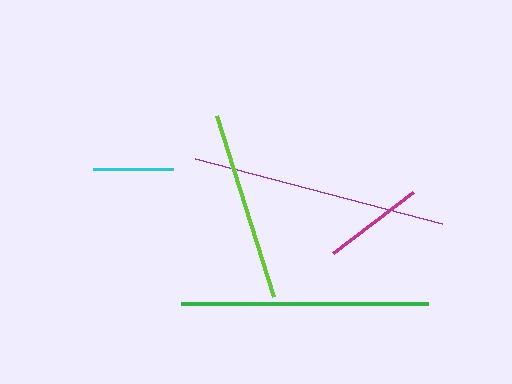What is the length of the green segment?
The green segment is approximately 247 pixels long.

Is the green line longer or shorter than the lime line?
The green line is longer than the lime line.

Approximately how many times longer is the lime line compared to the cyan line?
The lime line is approximately 2.4 times the length of the cyan line.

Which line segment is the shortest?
The cyan line is the shortest at approximately 80 pixels.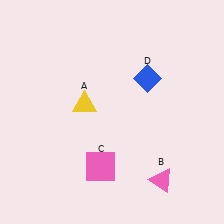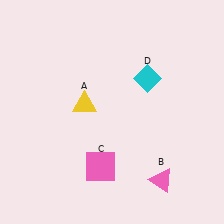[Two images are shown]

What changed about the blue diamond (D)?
In Image 1, D is blue. In Image 2, it changed to cyan.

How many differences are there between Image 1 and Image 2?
There is 1 difference between the two images.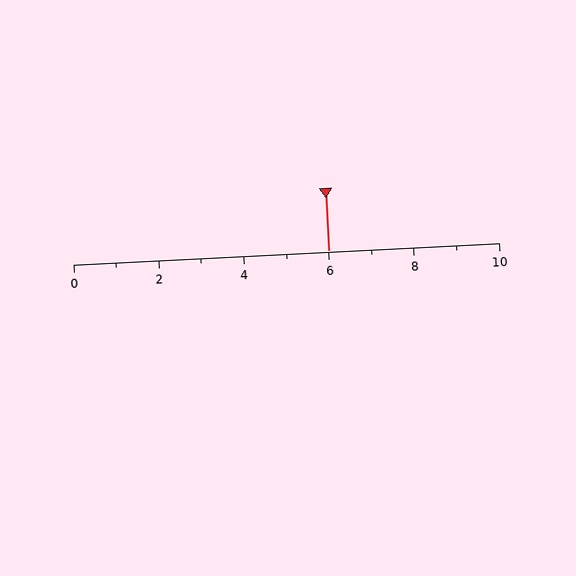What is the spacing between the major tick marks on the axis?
The major ticks are spaced 2 apart.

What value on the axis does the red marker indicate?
The marker indicates approximately 6.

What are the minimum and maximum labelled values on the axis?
The axis runs from 0 to 10.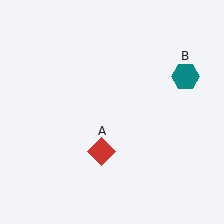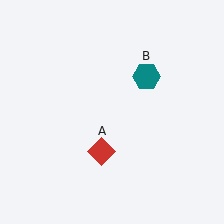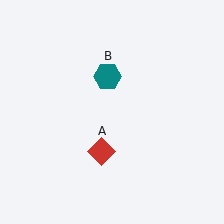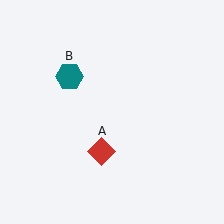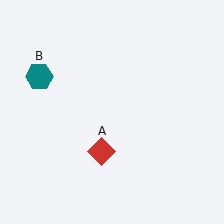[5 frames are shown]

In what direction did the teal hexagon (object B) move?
The teal hexagon (object B) moved left.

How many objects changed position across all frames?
1 object changed position: teal hexagon (object B).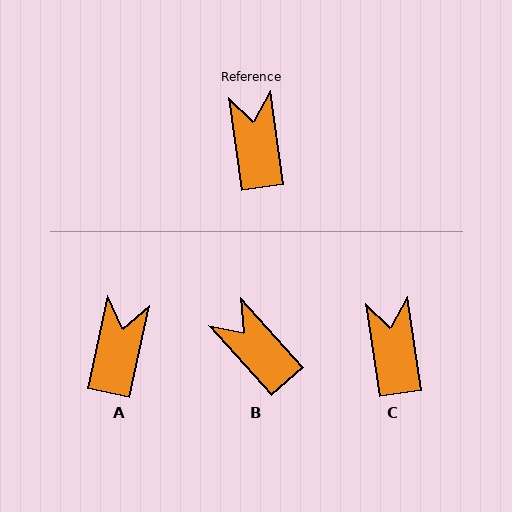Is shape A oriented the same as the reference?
No, it is off by about 21 degrees.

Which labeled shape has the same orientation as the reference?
C.